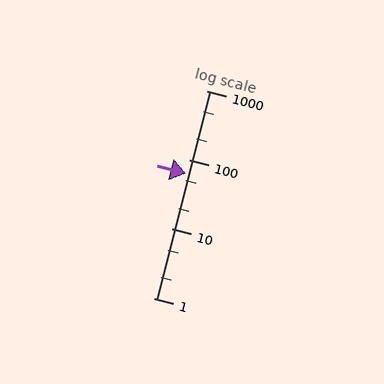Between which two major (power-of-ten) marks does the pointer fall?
The pointer is between 10 and 100.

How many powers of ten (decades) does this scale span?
The scale spans 3 decades, from 1 to 1000.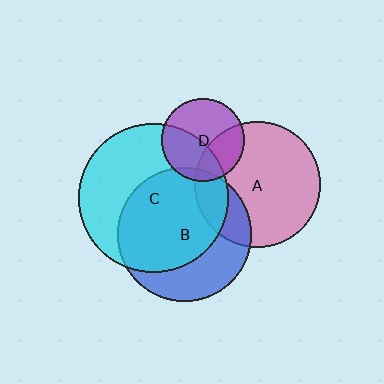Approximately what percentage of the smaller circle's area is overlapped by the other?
Approximately 20%.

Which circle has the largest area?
Circle C (cyan).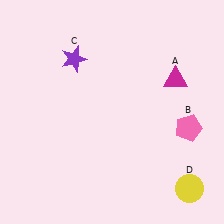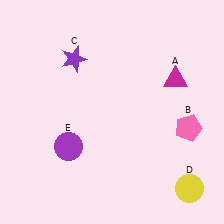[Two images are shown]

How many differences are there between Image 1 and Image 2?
There is 1 difference between the two images.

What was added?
A purple circle (E) was added in Image 2.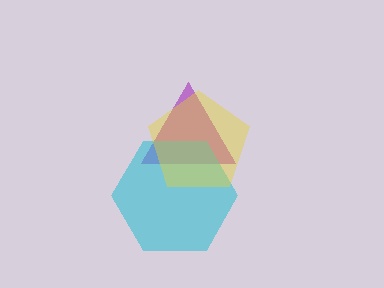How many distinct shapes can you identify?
There are 3 distinct shapes: a purple triangle, a cyan hexagon, a yellow pentagon.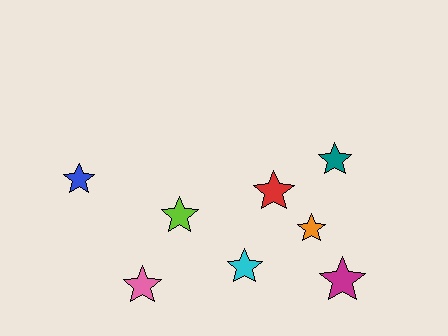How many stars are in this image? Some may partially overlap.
There are 8 stars.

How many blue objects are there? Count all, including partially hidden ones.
There is 1 blue object.